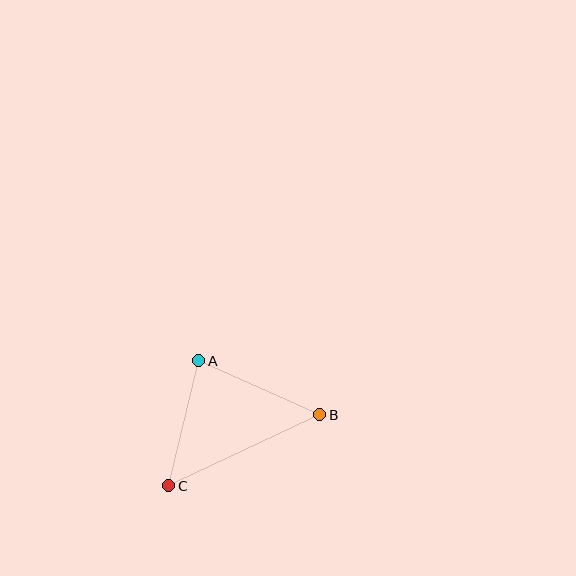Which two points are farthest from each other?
Points B and C are farthest from each other.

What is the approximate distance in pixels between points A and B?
The distance between A and B is approximately 132 pixels.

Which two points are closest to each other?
Points A and C are closest to each other.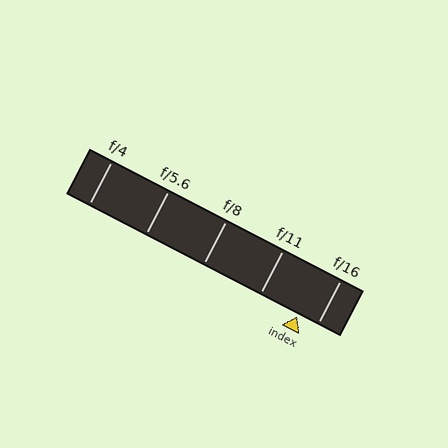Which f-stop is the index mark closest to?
The index mark is closest to f/16.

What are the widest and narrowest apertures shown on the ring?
The widest aperture shown is f/4 and the narrowest is f/16.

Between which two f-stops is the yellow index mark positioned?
The index mark is between f/11 and f/16.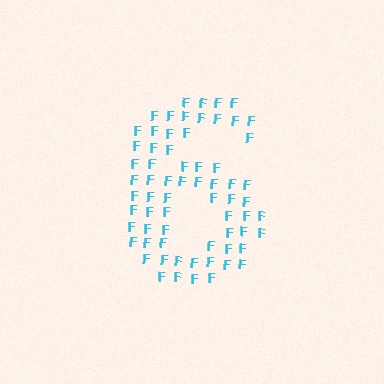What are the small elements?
The small elements are letter F's.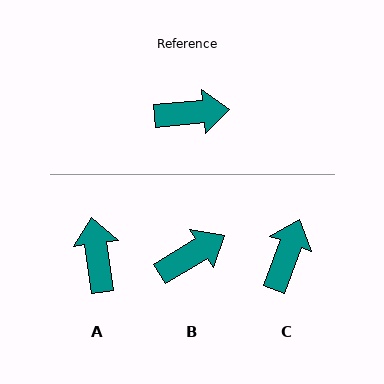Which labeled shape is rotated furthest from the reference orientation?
A, about 93 degrees away.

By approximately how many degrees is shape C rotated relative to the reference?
Approximately 65 degrees counter-clockwise.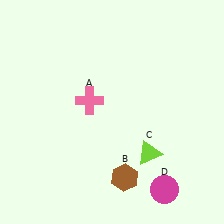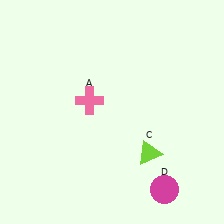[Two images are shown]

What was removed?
The brown hexagon (B) was removed in Image 2.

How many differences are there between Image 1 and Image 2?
There is 1 difference between the two images.